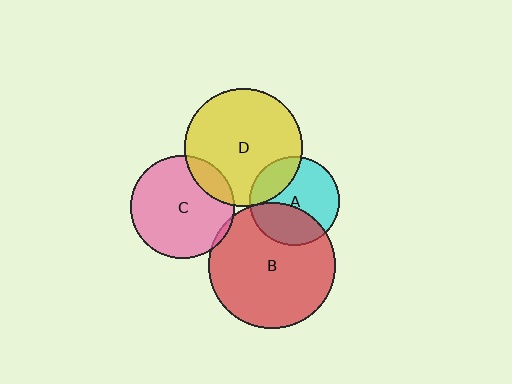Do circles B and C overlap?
Yes.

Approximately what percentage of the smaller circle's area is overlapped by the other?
Approximately 5%.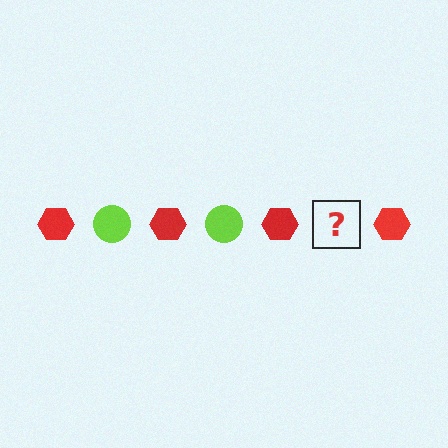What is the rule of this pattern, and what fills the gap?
The rule is that the pattern alternates between red hexagon and lime circle. The gap should be filled with a lime circle.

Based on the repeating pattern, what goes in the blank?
The blank should be a lime circle.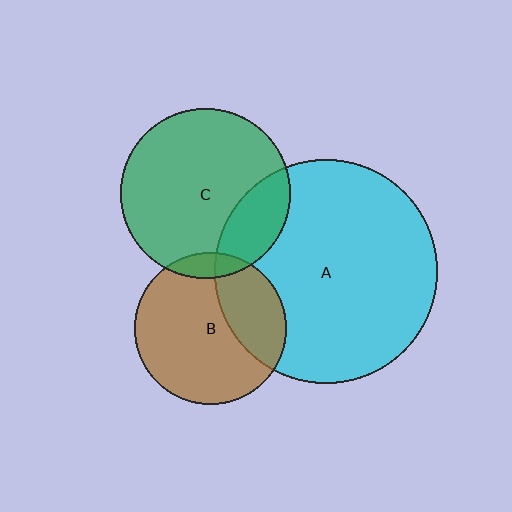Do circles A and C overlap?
Yes.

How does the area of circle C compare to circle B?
Approximately 1.2 times.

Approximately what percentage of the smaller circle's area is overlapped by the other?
Approximately 20%.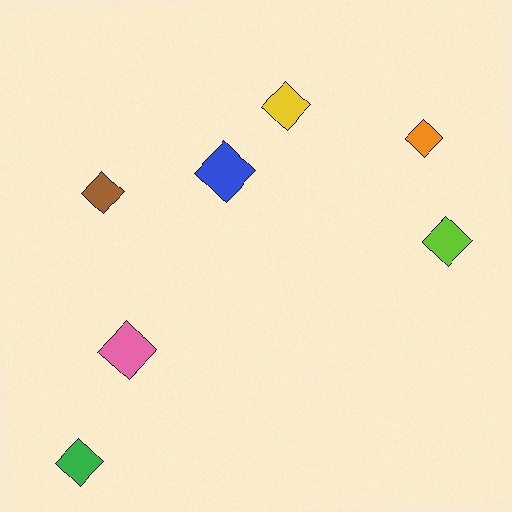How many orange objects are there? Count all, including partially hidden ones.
There is 1 orange object.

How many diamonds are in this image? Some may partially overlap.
There are 7 diamonds.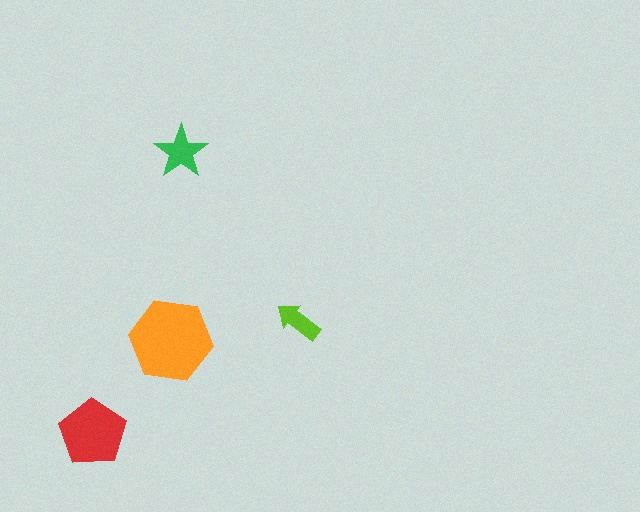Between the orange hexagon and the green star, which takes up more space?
The orange hexagon.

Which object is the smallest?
The lime arrow.